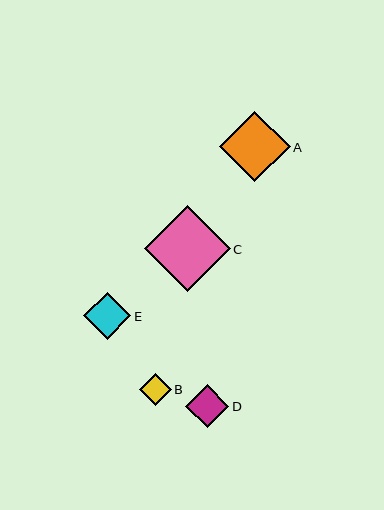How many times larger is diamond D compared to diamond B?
Diamond D is approximately 1.4 times the size of diamond B.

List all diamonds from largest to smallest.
From largest to smallest: C, A, E, D, B.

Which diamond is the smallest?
Diamond B is the smallest with a size of approximately 31 pixels.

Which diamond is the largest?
Diamond C is the largest with a size of approximately 86 pixels.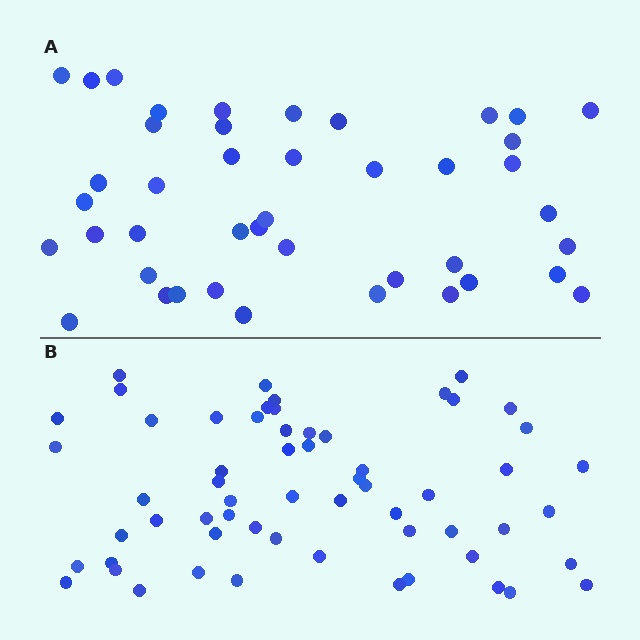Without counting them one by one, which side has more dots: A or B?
Region B (the bottom region) has more dots.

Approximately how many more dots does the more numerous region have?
Region B has approximately 15 more dots than region A.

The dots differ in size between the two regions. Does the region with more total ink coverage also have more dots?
No. Region A has more total ink coverage because its dots are larger, but region B actually contains more individual dots. Total area can be misleading — the number of items is what matters here.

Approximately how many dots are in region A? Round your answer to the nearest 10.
About 40 dots. (The exact count is 43, which rounds to 40.)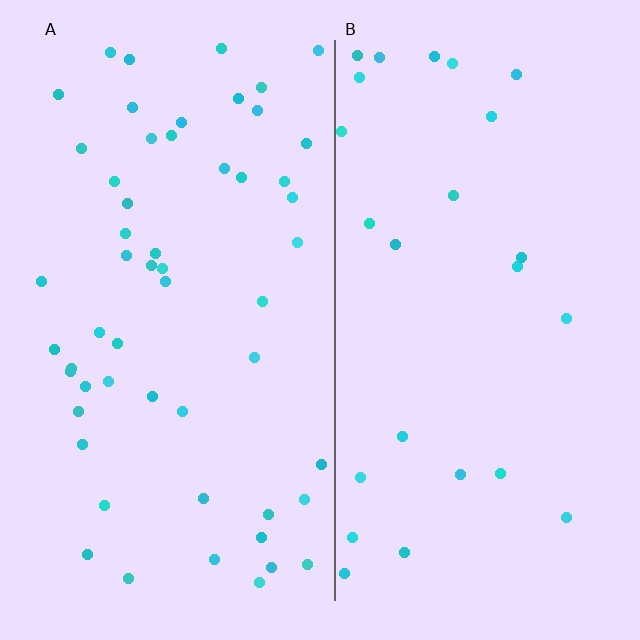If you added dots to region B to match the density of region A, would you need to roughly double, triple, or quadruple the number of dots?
Approximately double.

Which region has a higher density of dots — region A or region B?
A (the left).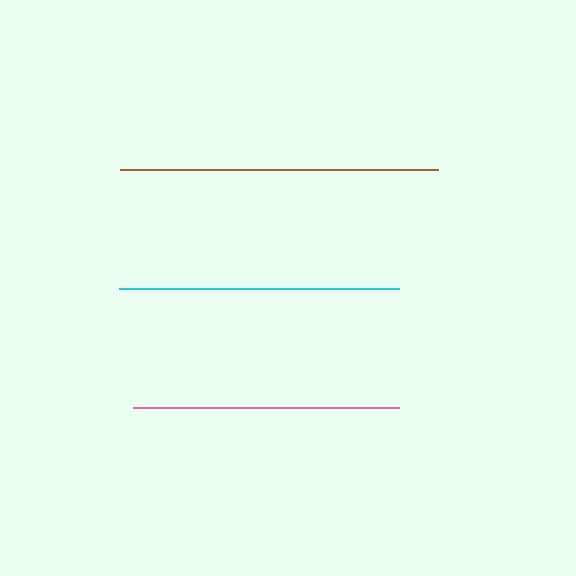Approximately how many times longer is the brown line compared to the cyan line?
The brown line is approximately 1.1 times the length of the cyan line.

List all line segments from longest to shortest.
From longest to shortest: brown, cyan, pink.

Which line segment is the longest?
The brown line is the longest at approximately 318 pixels.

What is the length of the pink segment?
The pink segment is approximately 265 pixels long.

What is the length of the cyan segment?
The cyan segment is approximately 280 pixels long.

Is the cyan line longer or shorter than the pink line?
The cyan line is longer than the pink line.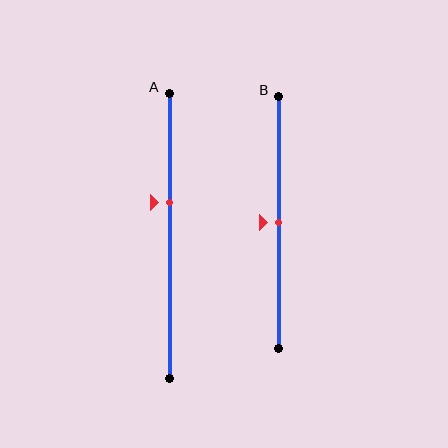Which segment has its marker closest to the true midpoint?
Segment B has its marker closest to the true midpoint.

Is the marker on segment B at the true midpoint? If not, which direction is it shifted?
Yes, the marker on segment B is at the true midpoint.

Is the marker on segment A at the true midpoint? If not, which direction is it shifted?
No, the marker on segment A is shifted upward by about 12% of the segment length.